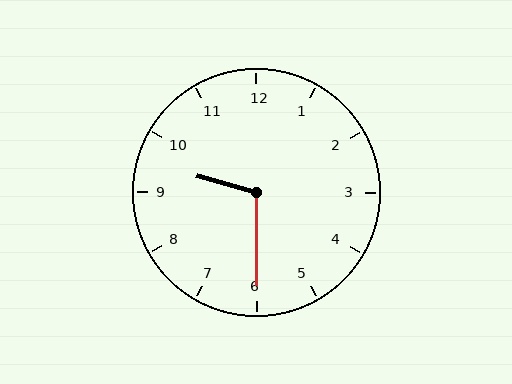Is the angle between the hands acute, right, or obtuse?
It is obtuse.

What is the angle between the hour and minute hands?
Approximately 105 degrees.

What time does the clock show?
9:30.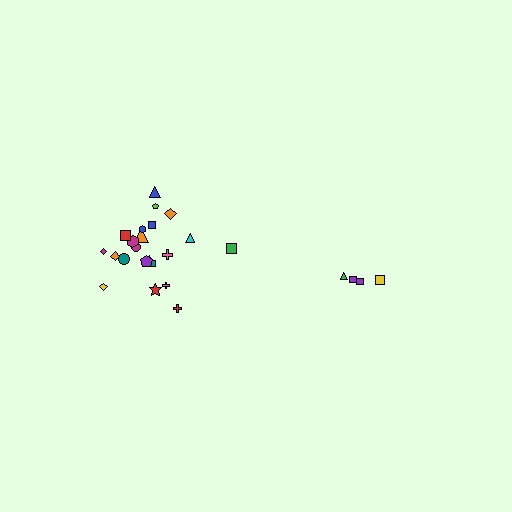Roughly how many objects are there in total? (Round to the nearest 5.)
Roughly 25 objects in total.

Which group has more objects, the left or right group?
The left group.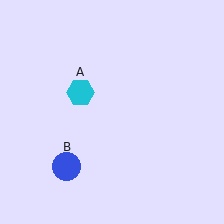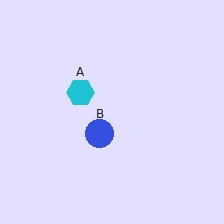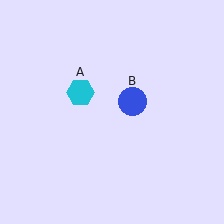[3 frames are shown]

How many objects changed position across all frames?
1 object changed position: blue circle (object B).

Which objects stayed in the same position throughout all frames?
Cyan hexagon (object A) remained stationary.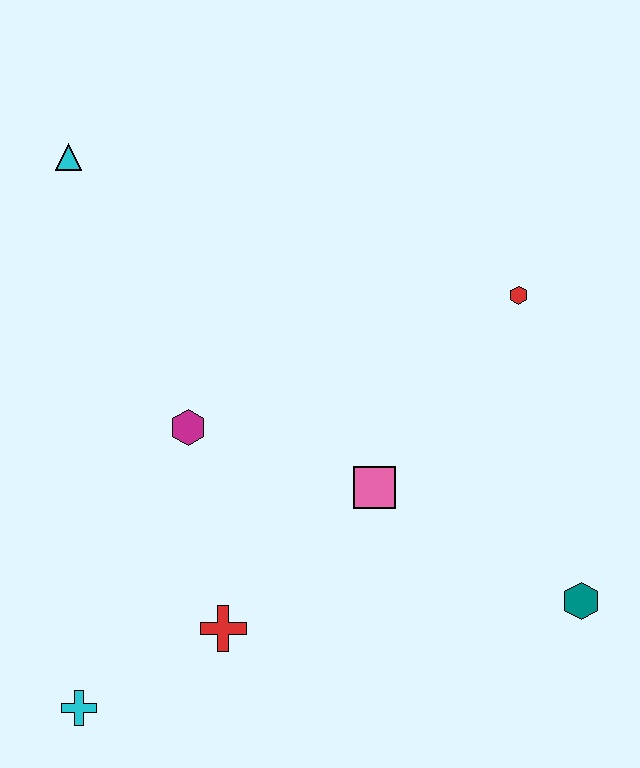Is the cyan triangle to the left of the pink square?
Yes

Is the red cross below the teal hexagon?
Yes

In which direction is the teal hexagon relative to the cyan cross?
The teal hexagon is to the right of the cyan cross.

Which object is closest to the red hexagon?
The pink square is closest to the red hexagon.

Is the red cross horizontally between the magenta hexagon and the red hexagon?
Yes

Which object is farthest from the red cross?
The cyan triangle is farthest from the red cross.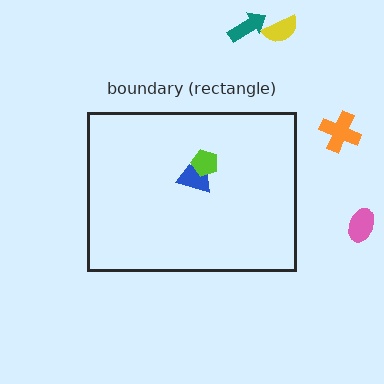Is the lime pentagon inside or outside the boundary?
Inside.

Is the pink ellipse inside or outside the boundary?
Outside.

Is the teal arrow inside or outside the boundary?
Outside.